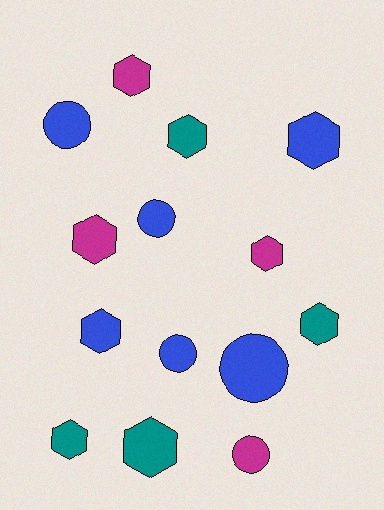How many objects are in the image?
There are 14 objects.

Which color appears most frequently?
Blue, with 6 objects.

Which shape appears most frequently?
Hexagon, with 9 objects.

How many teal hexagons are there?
There are 4 teal hexagons.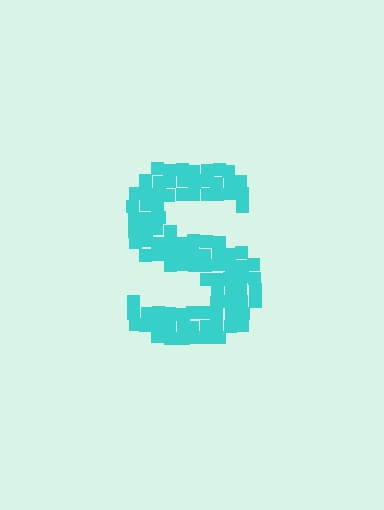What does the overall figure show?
The overall figure shows the letter S.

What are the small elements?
The small elements are squares.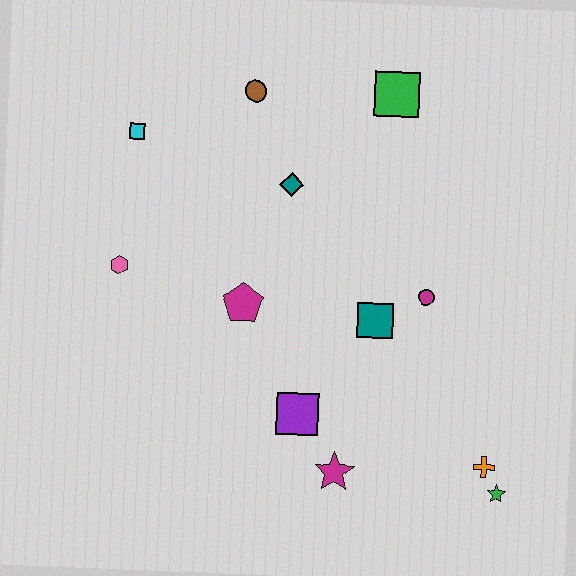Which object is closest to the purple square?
The magenta star is closest to the purple square.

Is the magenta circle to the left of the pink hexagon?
No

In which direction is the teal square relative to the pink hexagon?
The teal square is to the right of the pink hexagon.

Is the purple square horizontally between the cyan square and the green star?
Yes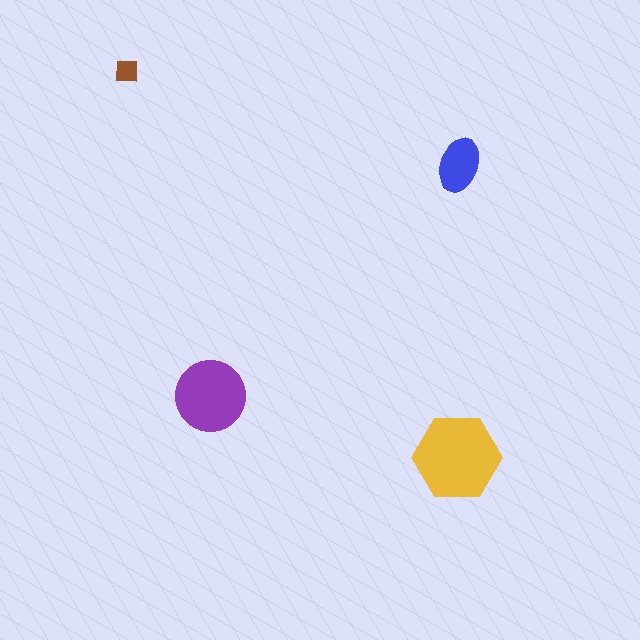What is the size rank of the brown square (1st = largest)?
4th.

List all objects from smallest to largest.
The brown square, the blue ellipse, the purple circle, the yellow hexagon.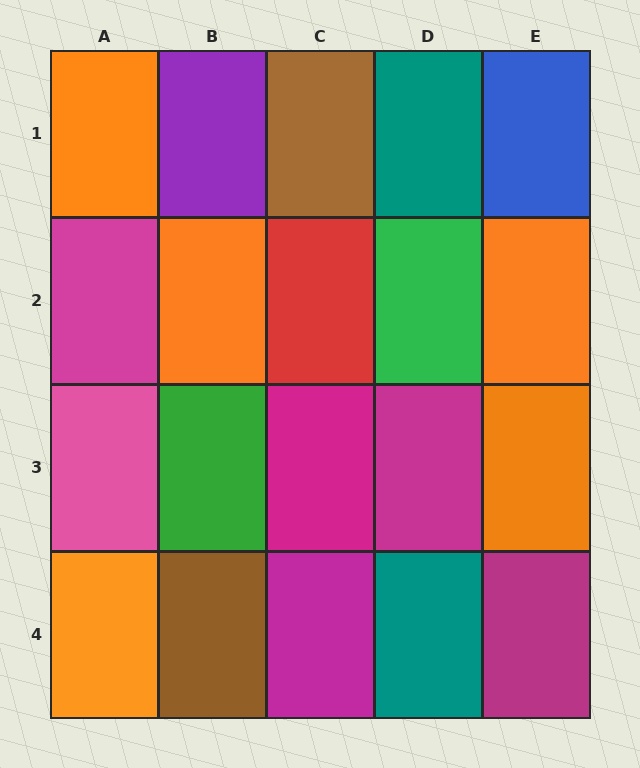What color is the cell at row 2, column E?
Orange.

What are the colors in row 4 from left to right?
Orange, brown, magenta, teal, magenta.